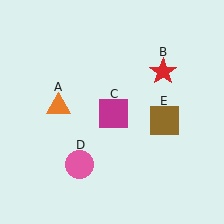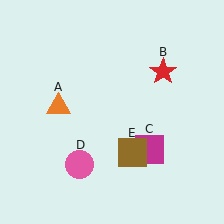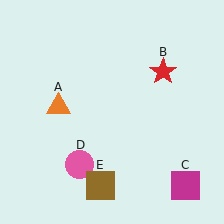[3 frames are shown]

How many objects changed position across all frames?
2 objects changed position: magenta square (object C), brown square (object E).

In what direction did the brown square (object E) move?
The brown square (object E) moved down and to the left.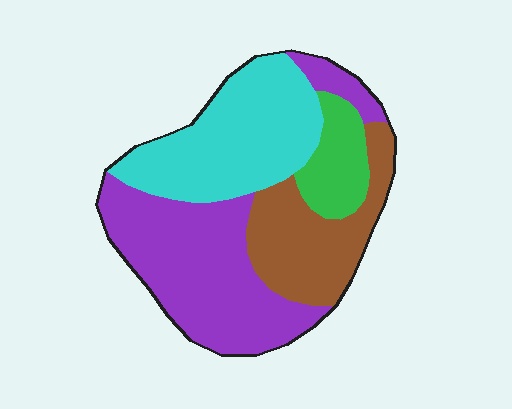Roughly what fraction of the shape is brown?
Brown takes up less than a quarter of the shape.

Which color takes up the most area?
Purple, at roughly 40%.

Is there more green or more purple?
Purple.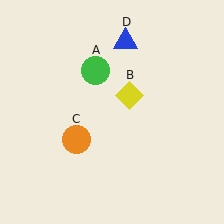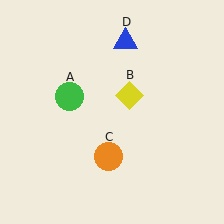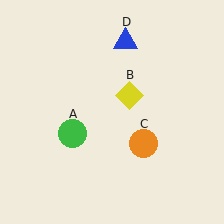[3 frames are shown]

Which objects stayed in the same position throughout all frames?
Yellow diamond (object B) and blue triangle (object D) remained stationary.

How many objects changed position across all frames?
2 objects changed position: green circle (object A), orange circle (object C).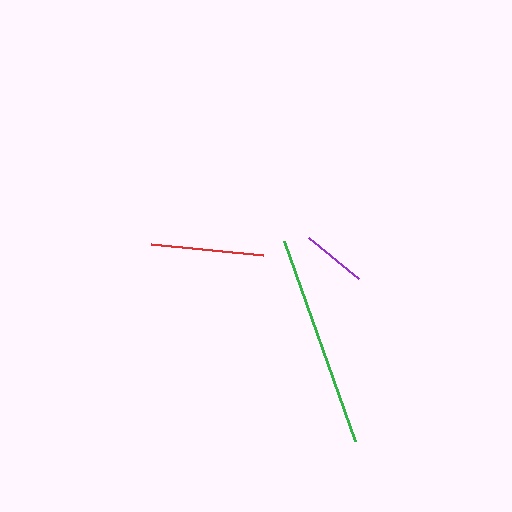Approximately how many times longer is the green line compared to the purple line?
The green line is approximately 3.3 times the length of the purple line.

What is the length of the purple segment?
The purple segment is approximately 65 pixels long.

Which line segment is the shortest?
The purple line is the shortest at approximately 65 pixels.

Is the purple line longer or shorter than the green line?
The green line is longer than the purple line.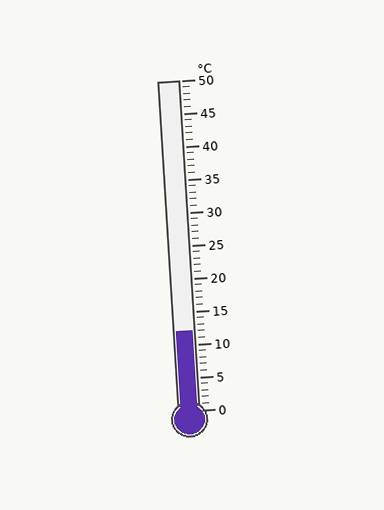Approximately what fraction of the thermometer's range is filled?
The thermometer is filled to approximately 25% of its range.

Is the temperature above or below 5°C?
The temperature is above 5°C.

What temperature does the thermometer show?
The thermometer shows approximately 12°C.